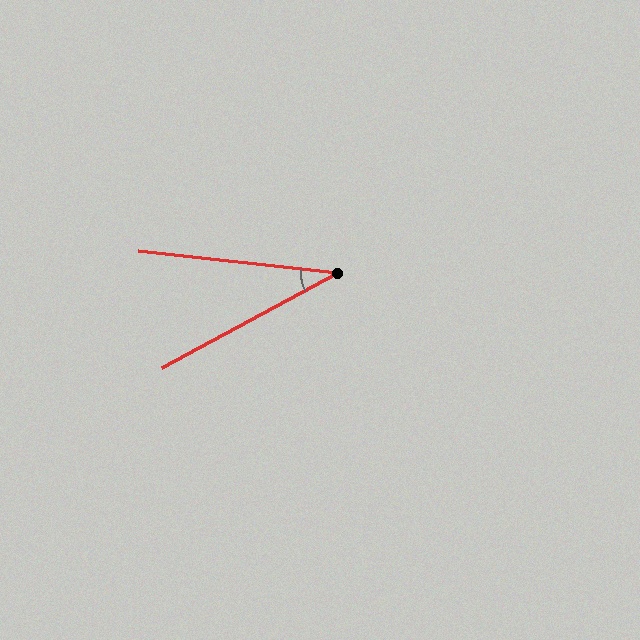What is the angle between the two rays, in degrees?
Approximately 35 degrees.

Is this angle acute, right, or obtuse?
It is acute.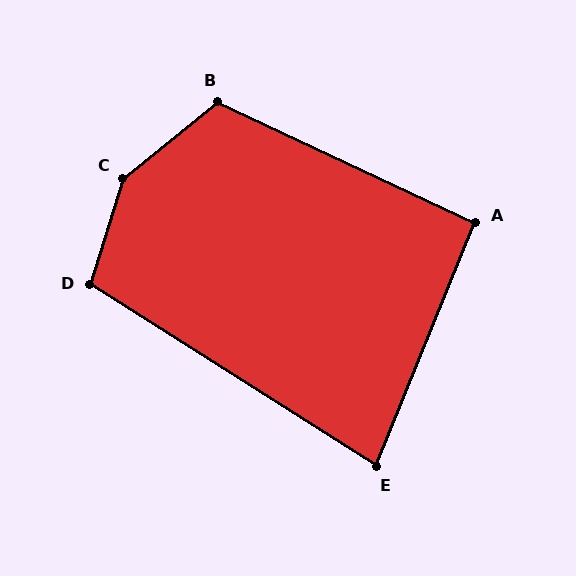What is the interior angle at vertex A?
Approximately 93 degrees (approximately right).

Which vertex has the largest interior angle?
C, at approximately 146 degrees.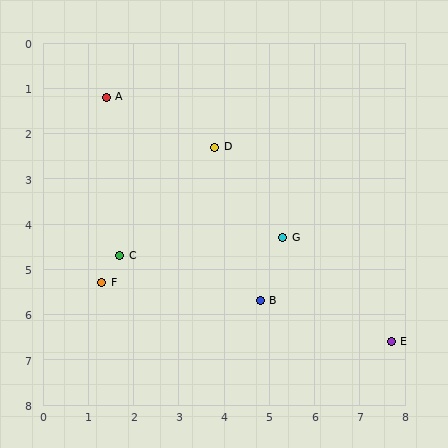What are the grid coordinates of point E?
Point E is at approximately (7.7, 6.6).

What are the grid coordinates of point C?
Point C is at approximately (1.7, 4.7).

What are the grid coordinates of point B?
Point B is at approximately (4.8, 5.7).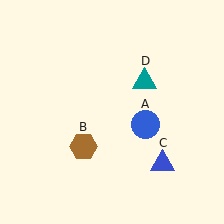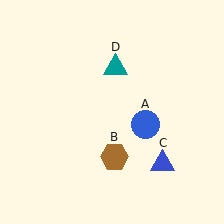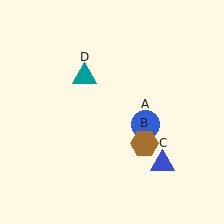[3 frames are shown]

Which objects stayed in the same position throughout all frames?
Blue circle (object A) and blue triangle (object C) remained stationary.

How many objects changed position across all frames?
2 objects changed position: brown hexagon (object B), teal triangle (object D).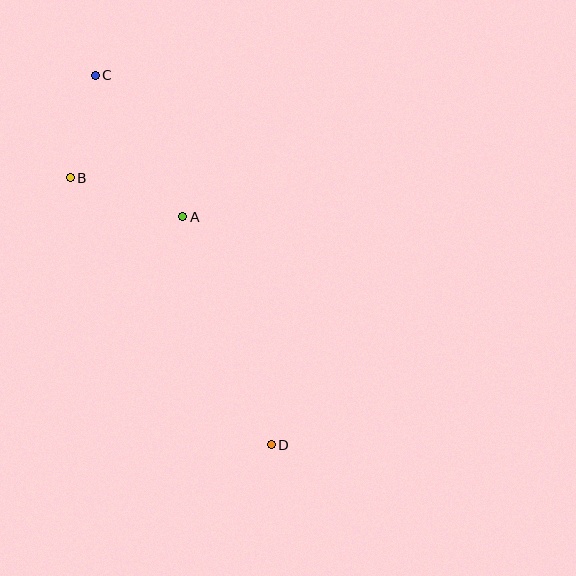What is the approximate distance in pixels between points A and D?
The distance between A and D is approximately 245 pixels.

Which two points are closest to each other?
Points B and C are closest to each other.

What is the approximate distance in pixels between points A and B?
The distance between A and B is approximately 119 pixels.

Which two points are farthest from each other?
Points C and D are farthest from each other.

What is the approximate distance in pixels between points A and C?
The distance between A and C is approximately 167 pixels.